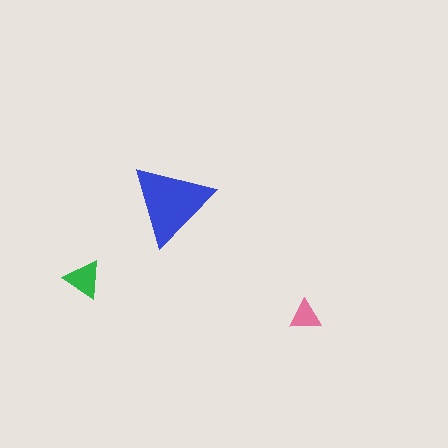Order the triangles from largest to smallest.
the blue one, the green one, the pink one.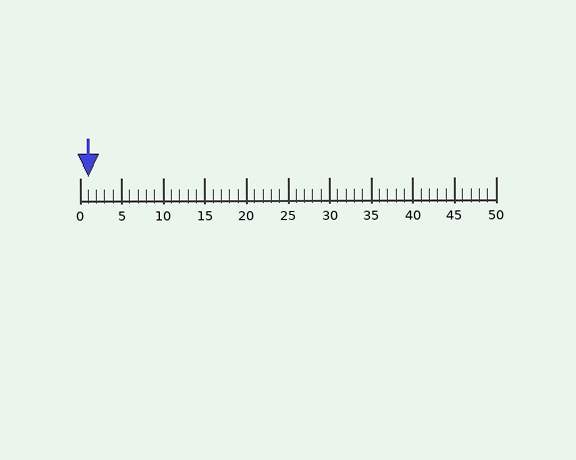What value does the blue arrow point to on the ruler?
The blue arrow points to approximately 1.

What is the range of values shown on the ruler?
The ruler shows values from 0 to 50.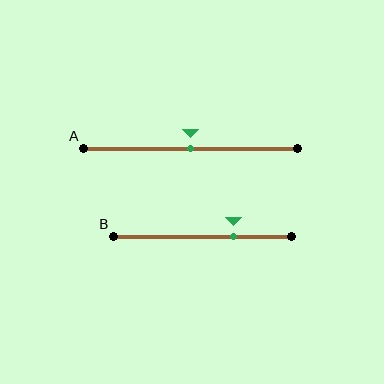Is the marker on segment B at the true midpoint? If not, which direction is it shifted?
No, the marker on segment B is shifted to the right by about 17% of the segment length.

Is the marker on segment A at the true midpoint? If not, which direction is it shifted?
Yes, the marker on segment A is at the true midpoint.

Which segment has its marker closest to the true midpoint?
Segment A has its marker closest to the true midpoint.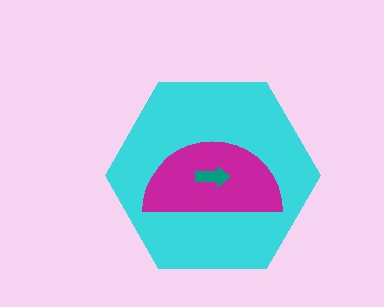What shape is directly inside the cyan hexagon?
The magenta semicircle.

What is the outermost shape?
The cyan hexagon.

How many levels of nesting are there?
3.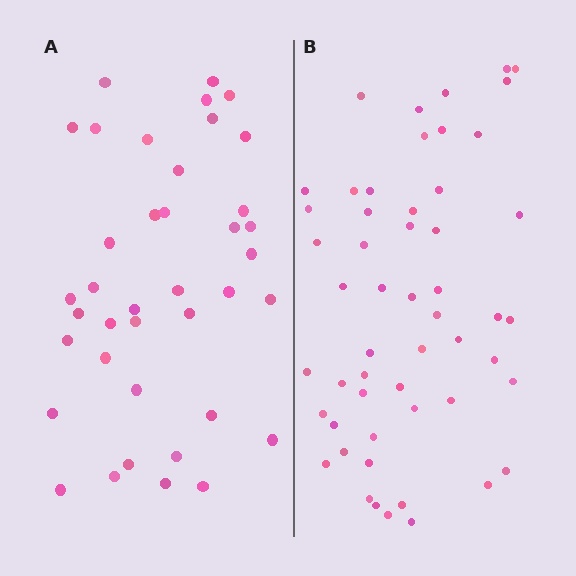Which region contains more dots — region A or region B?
Region B (the right region) has more dots.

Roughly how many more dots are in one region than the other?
Region B has approximately 15 more dots than region A.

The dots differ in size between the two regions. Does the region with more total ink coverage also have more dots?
No. Region A has more total ink coverage because its dots are larger, but region B actually contains more individual dots. Total area can be misleading — the number of items is what matters here.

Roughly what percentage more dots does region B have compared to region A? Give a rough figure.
About 35% more.